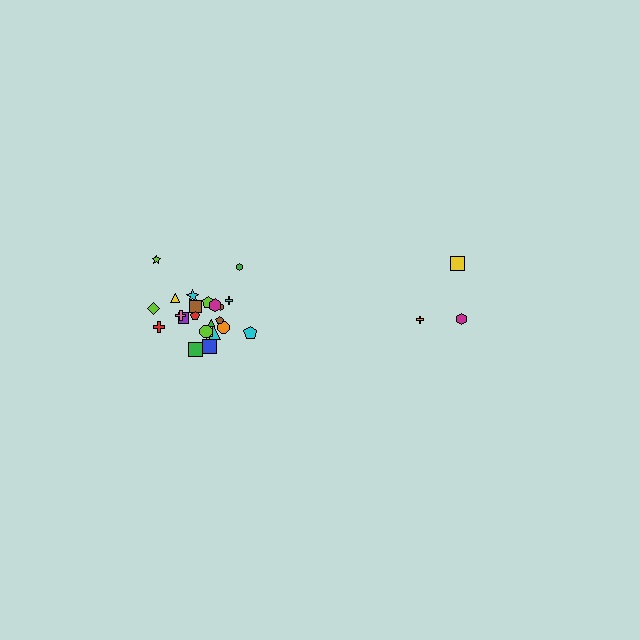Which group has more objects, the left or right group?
The left group.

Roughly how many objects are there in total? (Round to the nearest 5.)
Roughly 30 objects in total.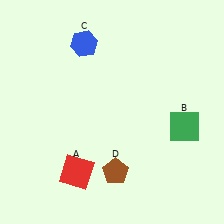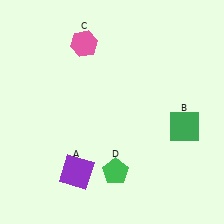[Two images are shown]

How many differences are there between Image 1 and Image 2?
There are 3 differences between the two images.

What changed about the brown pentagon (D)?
In Image 1, D is brown. In Image 2, it changed to green.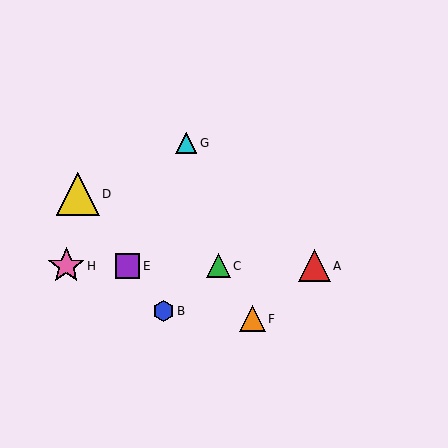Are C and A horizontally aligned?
Yes, both are at y≈266.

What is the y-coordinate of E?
Object E is at y≈266.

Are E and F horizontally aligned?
No, E is at y≈266 and F is at y≈319.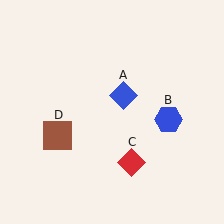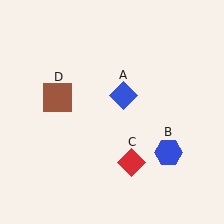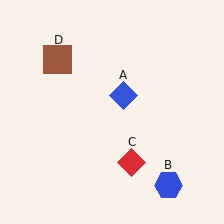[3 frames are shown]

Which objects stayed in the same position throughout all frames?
Blue diamond (object A) and red diamond (object C) remained stationary.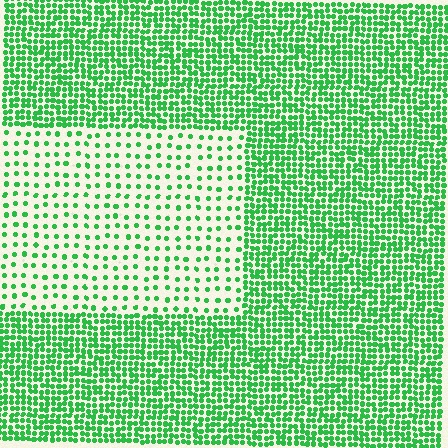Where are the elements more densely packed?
The elements are more densely packed outside the rectangle boundary.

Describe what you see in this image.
The image contains small green elements arranged at two different densities. A rectangle-shaped region is visible where the elements are less densely packed than the surrounding area.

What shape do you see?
I see a rectangle.